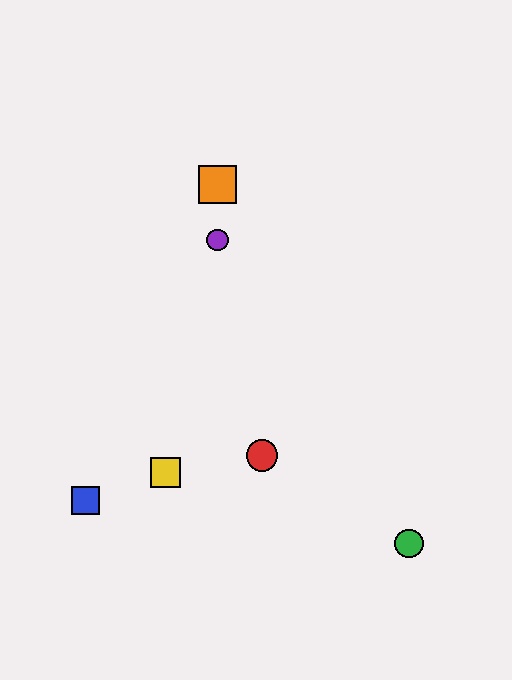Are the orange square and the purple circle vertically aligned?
Yes, both are at x≈218.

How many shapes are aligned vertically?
2 shapes (the purple circle, the orange square) are aligned vertically.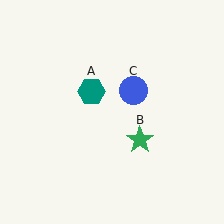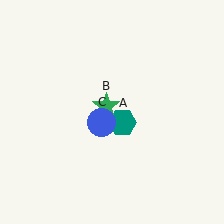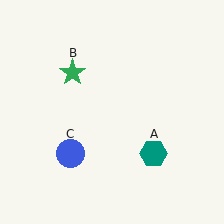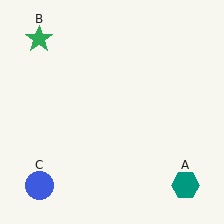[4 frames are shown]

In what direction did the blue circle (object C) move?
The blue circle (object C) moved down and to the left.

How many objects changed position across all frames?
3 objects changed position: teal hexagon (object A), green star (object B), blue circle (object C).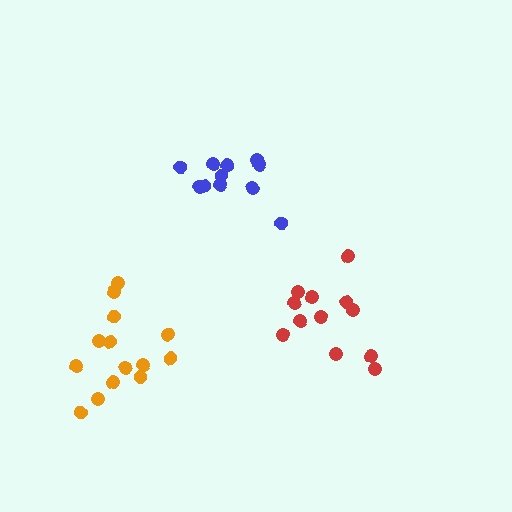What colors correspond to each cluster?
The clusters are colored: red, orange, blue.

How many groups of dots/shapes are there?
There are 3 groups.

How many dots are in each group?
Group 1: 12 dots, Group 2: 14 dots, Group 3: 11 dots (37 total).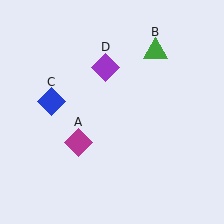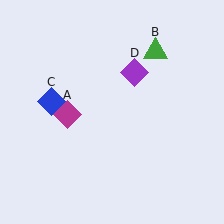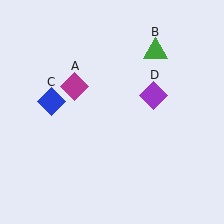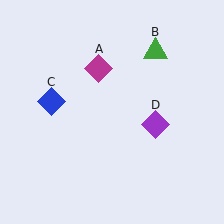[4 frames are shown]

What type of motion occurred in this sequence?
The magenta diamond (object A), purple diamond (object D) rotated clockwise around the center of the scene.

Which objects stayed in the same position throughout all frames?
Green triangle (object B) and blue diamond (object C) remained stationary.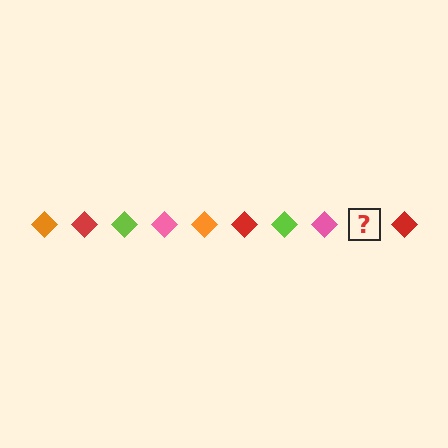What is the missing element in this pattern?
The missing element is an orange diamond.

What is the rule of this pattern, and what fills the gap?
The rule is that the pattern cycles through orange, red, lime, pink diamonds. The gap should be filled with an orange diamond.